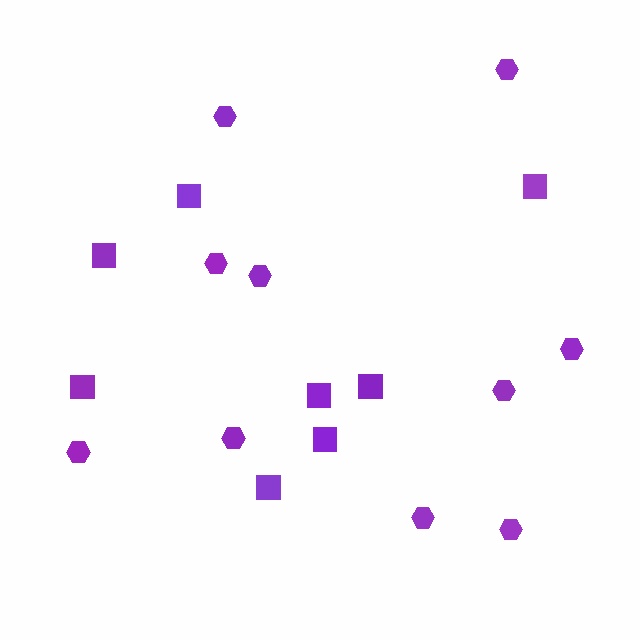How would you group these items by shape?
There are 2 groups: one group of hexagons (10) and one group of squares (8).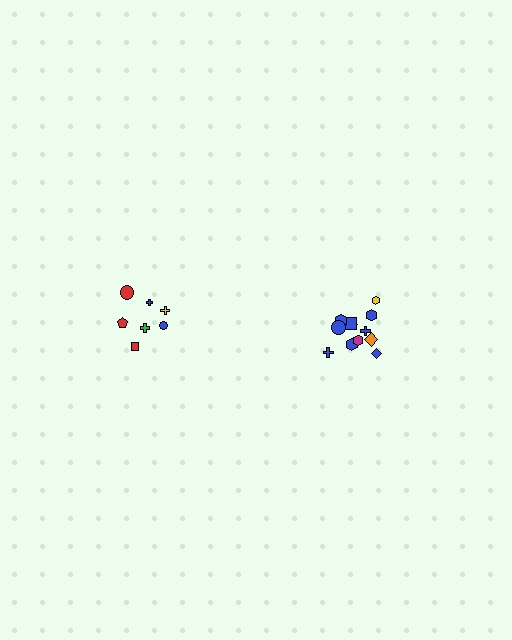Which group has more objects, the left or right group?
The right group.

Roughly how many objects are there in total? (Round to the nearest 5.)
Roughly 20 objects in total.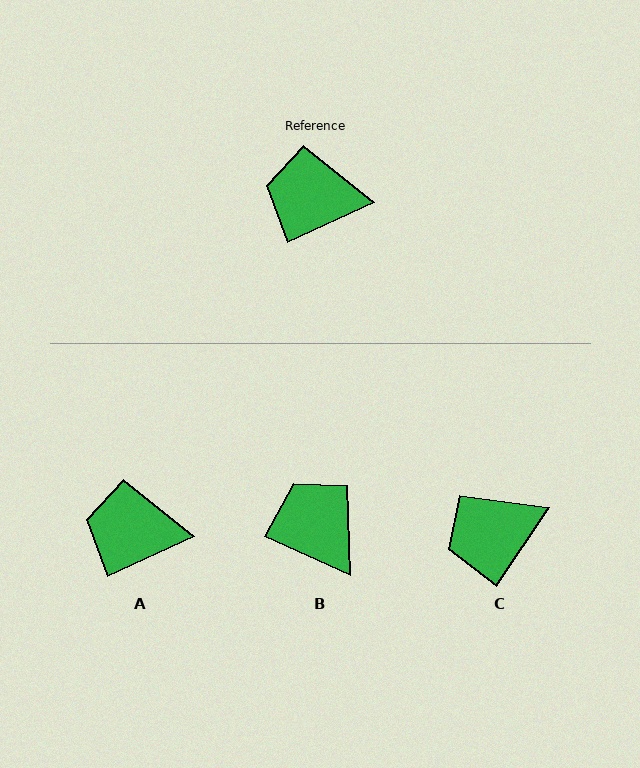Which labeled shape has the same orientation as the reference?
A.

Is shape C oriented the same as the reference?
No, it is off by about 31 degrees.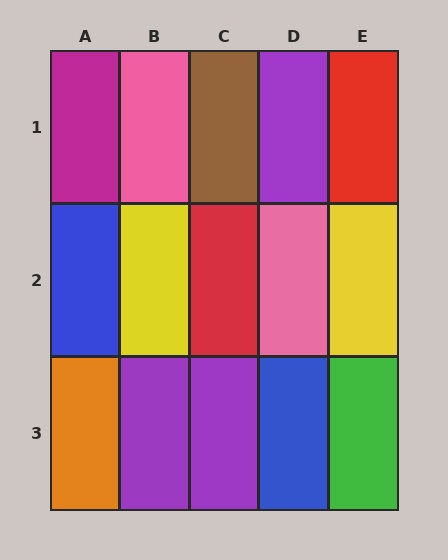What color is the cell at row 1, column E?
Red.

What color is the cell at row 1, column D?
Purple.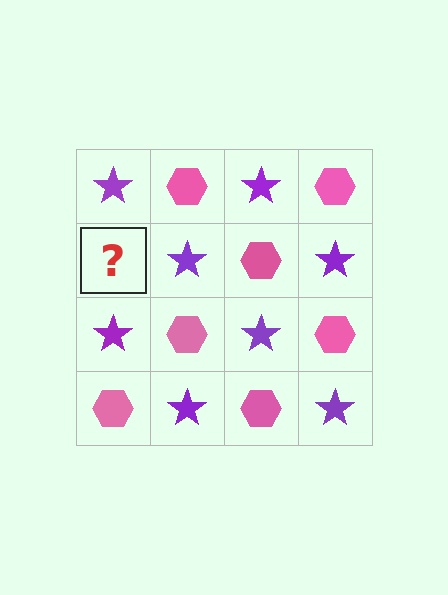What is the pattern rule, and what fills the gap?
The rule is that it alternates purple star and pink hexagon in a checkerboard pattern. The gap should be filled with a pink hexagon.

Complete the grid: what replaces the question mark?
The question mark should be replaced with a pink hexagon.